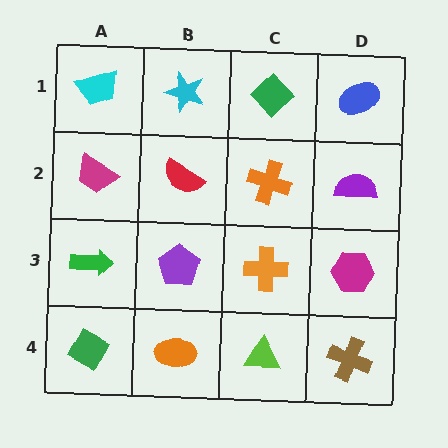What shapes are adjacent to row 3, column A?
A magenta trapezoid (row 2, column A), a green diamond (row 4, column A), a purple pentagon (row 3, column B).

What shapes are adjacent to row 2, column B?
A cyan star (row 1, column B), a purple pentagon (row 3, column B), a magenta trapezoid (row 2, column A), an orange cross (row 2, column C).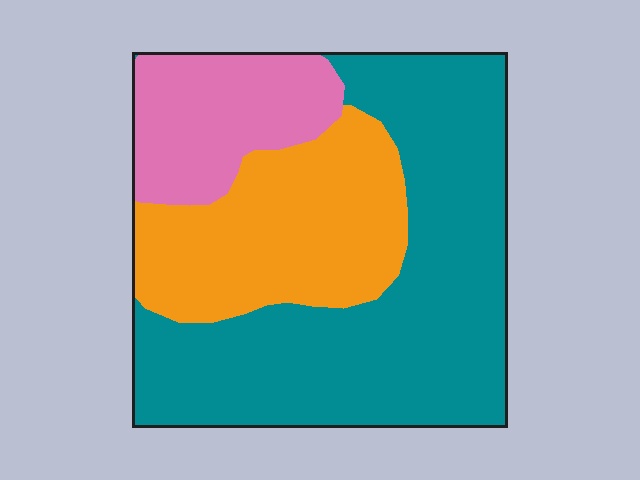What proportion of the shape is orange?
Orange takes up about one quarter (1/4) of the shape.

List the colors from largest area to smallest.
From largest to smallest: teal, orange, pink.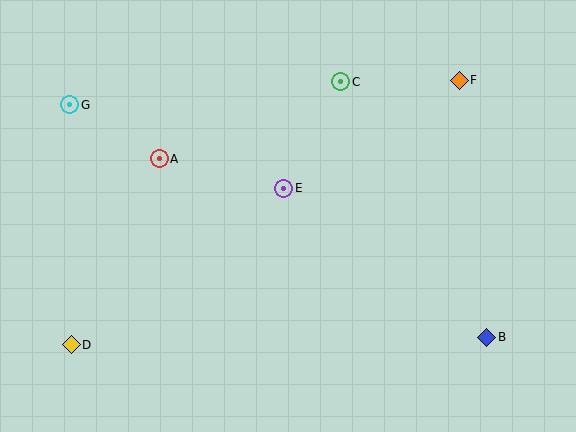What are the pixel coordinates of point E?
Point E is at (284, 189).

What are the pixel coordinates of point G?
Point G is at (70, 105).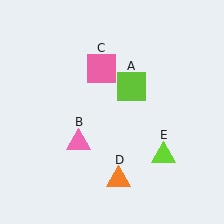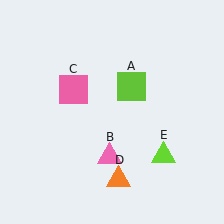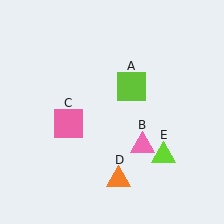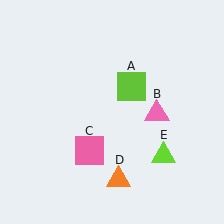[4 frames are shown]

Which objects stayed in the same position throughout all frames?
Lime square (object A) and orange triangle (object D) and lime triangle (object E) remained stationary.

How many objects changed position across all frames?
2 objects changed position: pink triangle (object B), pink square (object C).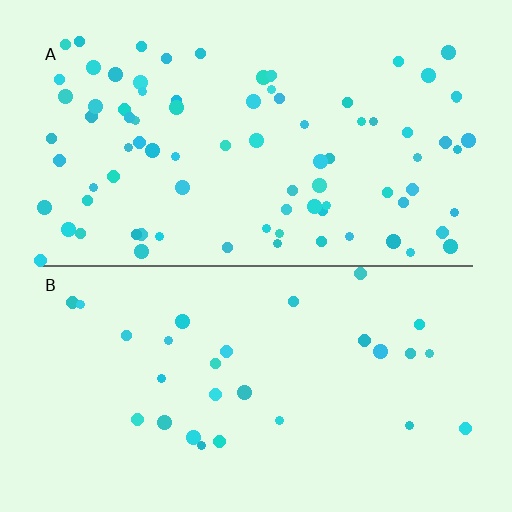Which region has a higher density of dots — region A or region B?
A (the top).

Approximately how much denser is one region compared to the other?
Approximately 2.9× — region A over region B.